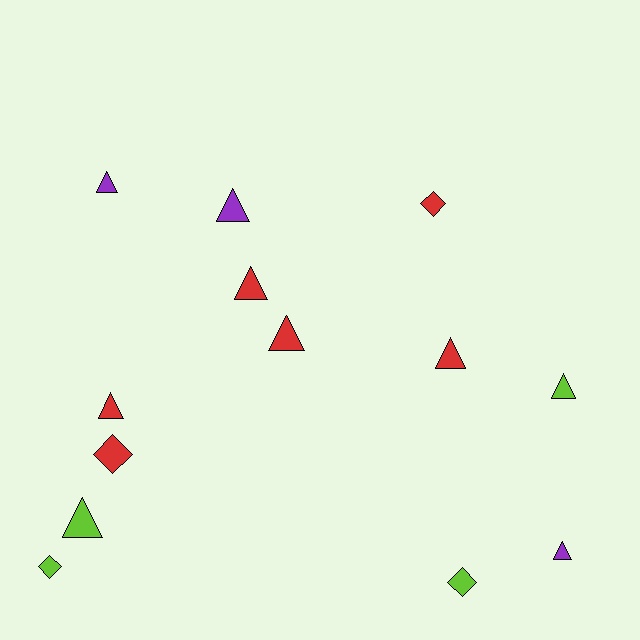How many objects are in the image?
There are 13 objects.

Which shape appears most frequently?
Triangle, with 9 objects.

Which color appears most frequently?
Red, with 6 objects.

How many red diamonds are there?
There are 2 red diamonds.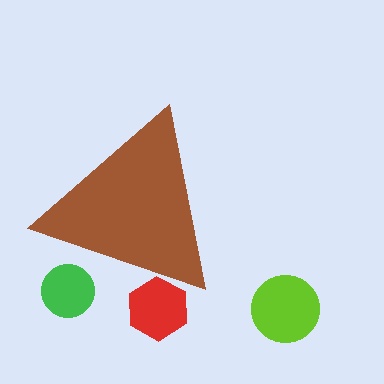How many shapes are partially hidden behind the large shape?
2 shapes are partially hidden.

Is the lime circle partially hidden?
No, the lime circle is fully visible.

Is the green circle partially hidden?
Yes, the green circle is partially hidden behind the brown triangle.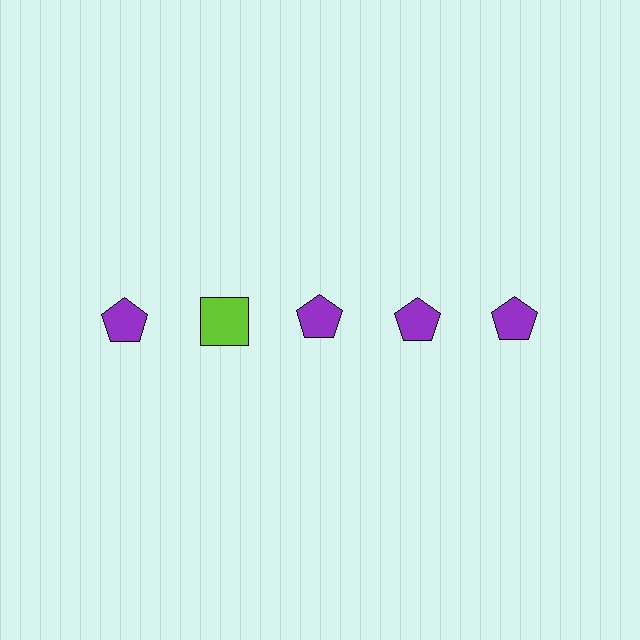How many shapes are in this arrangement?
There are 5 shapes arranged in a grid pattern.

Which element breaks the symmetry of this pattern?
The lime square in the top row, second from left column breaks the symmetry. All other shapes are purple pentagons.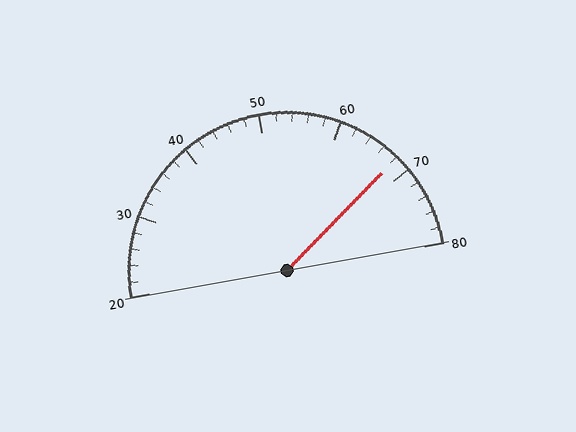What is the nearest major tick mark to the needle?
The nearest major tick mark is 70.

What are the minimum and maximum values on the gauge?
The gauge ranges from 20 to 80.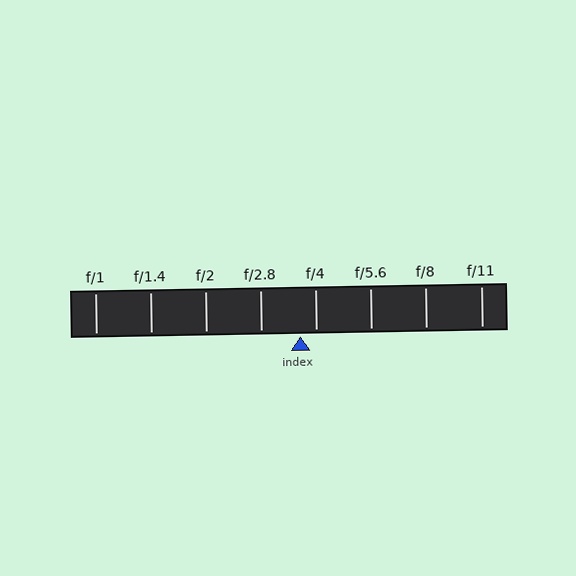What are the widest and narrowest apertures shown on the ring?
The widest aperture shown is f/1 and the narrowest is f/11.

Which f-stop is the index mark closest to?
The index mark is closest to f/4.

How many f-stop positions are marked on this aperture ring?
There are 8 f-stop positions marked.